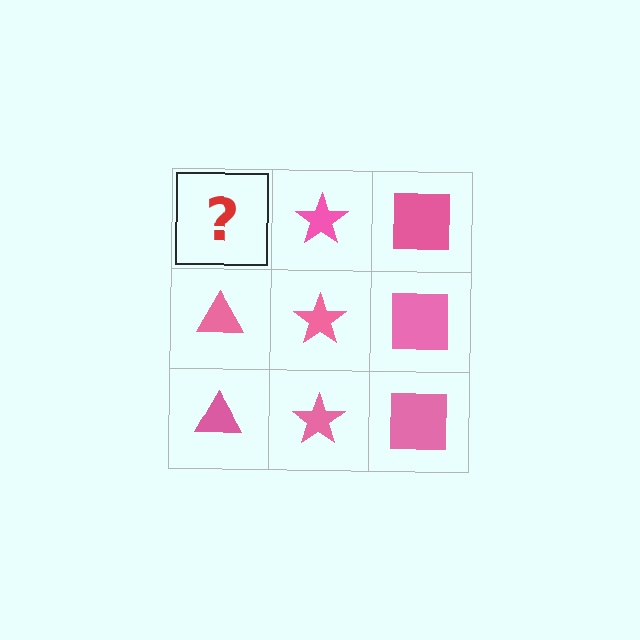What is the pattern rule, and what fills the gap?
The rule is that each column has a consistent shape. The gap should be filled with a pink triangle.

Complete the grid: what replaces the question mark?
The question mark should be replaced with a pink triangle.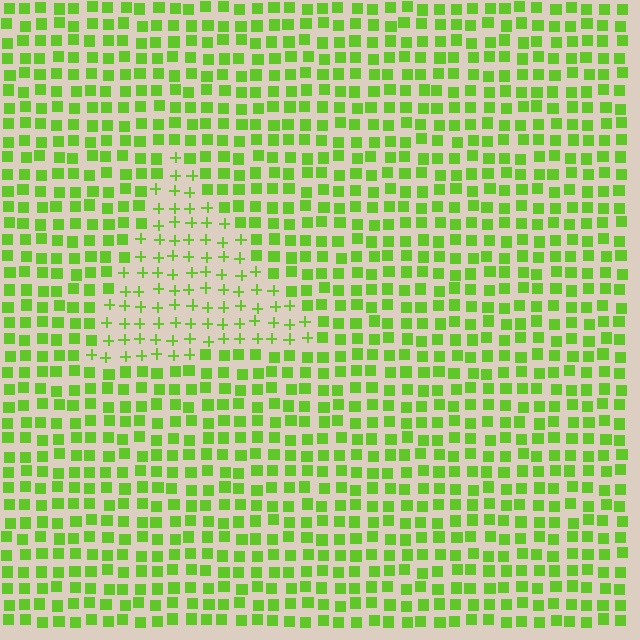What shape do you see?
I see a triangle.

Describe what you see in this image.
The image is filled with small lime elements arranged in a uniform grid. A triangle-shaped region contains plus signs, while the surrounding area contains squares. The boundary is defined purely by the change in element shape.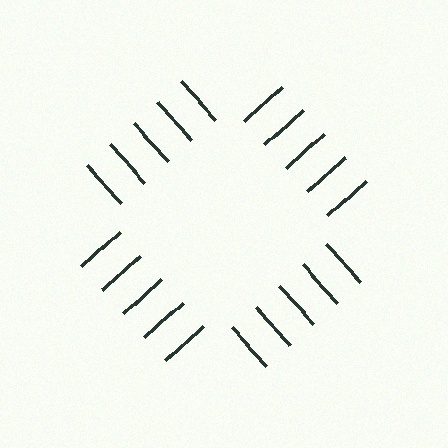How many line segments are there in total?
20 — 5 along each of the 4 edges.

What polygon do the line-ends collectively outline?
An illusory square — the line segments terminate on its edges but no continuous stroke is drawn.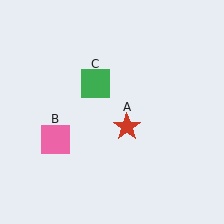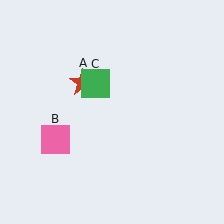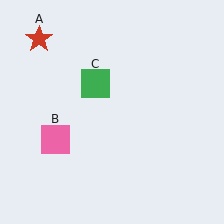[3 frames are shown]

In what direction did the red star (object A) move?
The red star (object A) moved up and to the left.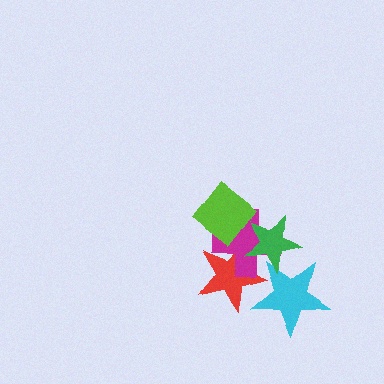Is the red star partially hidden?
Yes, it is partially covered by another shape.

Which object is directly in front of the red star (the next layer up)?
The magenta cross is directly in front of the red star.